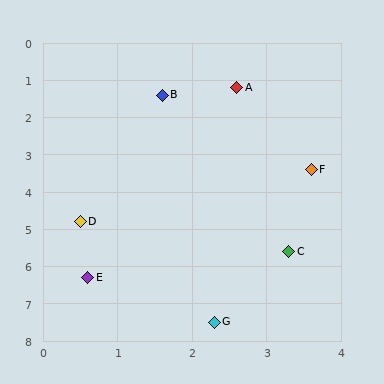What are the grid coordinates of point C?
Point C is at approximately (3.3, 5.6).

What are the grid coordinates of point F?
Point F is at approximately (3.6, 3.4).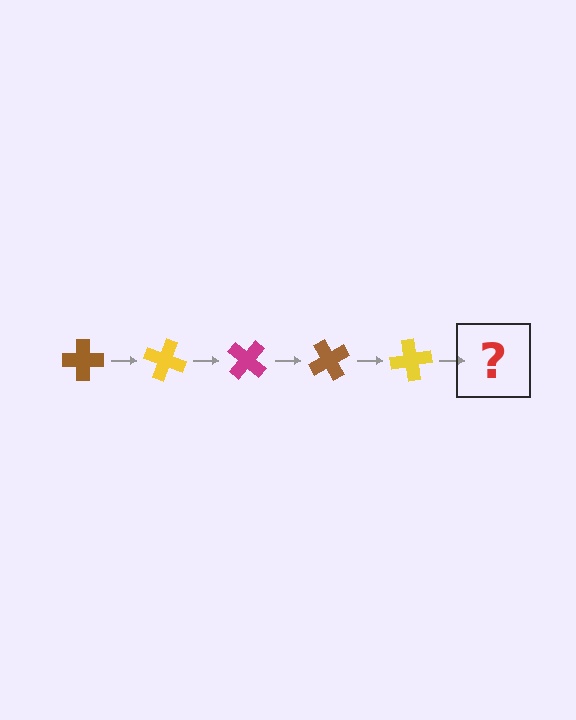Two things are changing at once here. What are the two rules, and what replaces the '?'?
The two rules are that it rotates 20 degrees each step and the color cycles through brown, yellow, and magenta. The '?' should be a magenta cross, rotated 100 degrees from the start.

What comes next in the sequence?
The next element should be a magenta cross, rotated 100 degrees from the start.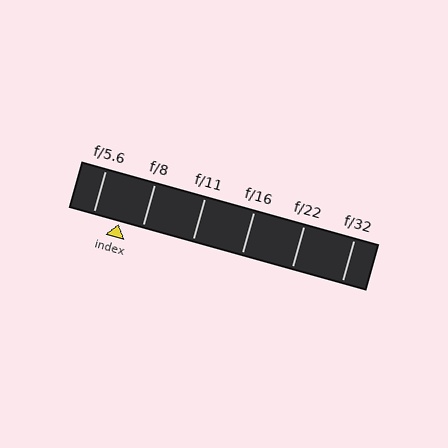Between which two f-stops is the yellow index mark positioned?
The index mark is between f/5.6 and f/8.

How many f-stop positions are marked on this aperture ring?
There are 6 f-stop positions marked.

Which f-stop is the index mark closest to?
The index mark is closest to f/8.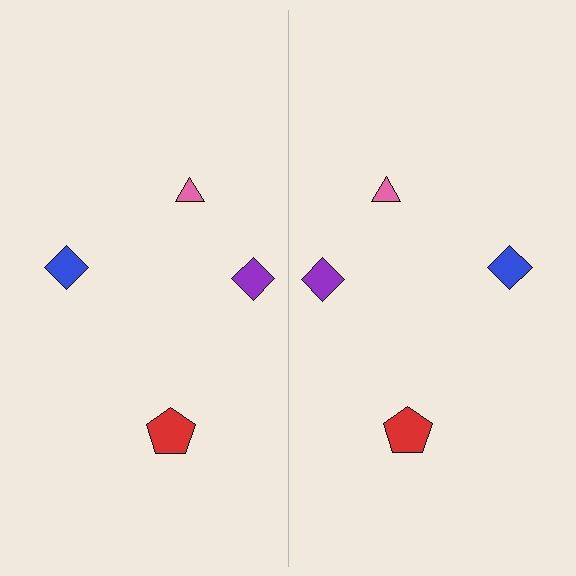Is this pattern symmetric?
Yes, this pattern has bilateral (reflection) symmetry.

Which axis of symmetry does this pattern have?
The pattern has a vertical axis of symmetry running through the center of the image.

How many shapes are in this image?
There are 8 shapes in this image.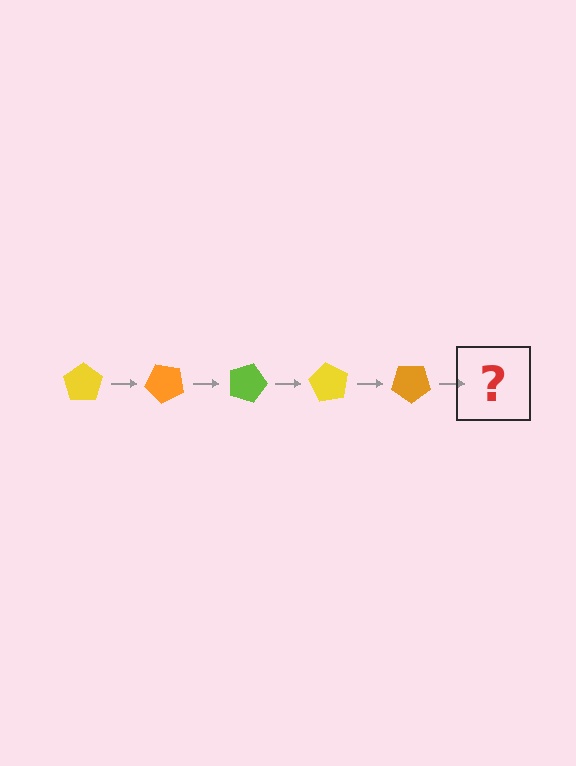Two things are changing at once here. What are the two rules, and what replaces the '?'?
The two rules are that it rotates 45 degrees each step and the color cycles through yellow, orange, and lime. The '?' should be a lime pentagon, rotated 225 degrees from the start.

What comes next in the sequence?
The next element should be a lime pentagon, rotated 225 degrees from the start.